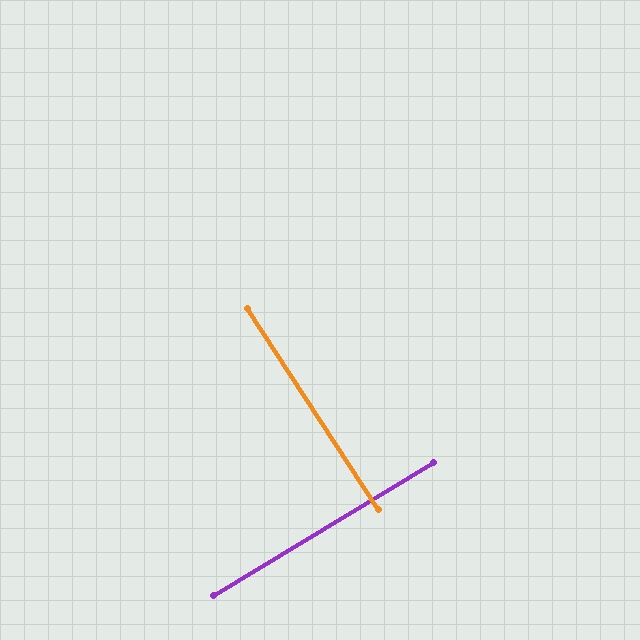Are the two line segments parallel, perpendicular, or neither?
Perpendicular — they meet at approximately 88°.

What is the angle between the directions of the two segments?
Approximately 88 degrees.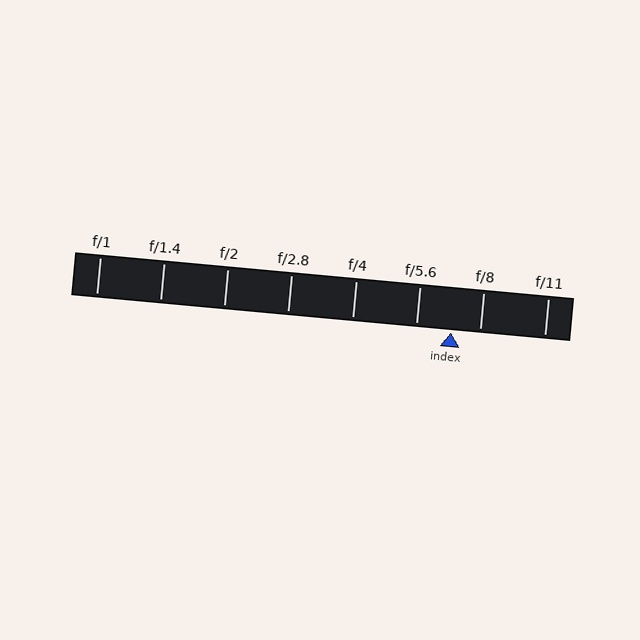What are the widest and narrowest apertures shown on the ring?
The widest aperture shown is f/1 and the narrowest is f/11.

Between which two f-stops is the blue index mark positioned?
The index mark is between f/5.6 and f/8.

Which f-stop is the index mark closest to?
The index mark is closest to f/8.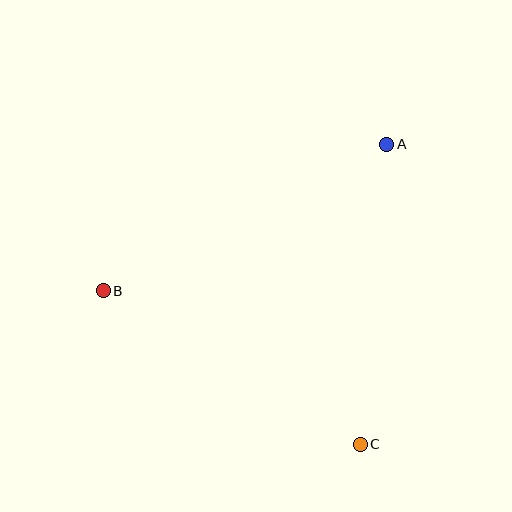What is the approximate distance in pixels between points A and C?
The distance between A and C is approximately 301 pixels.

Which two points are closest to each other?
Points B and C are closest to each other.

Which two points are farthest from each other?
Points A and B are farthest from each other.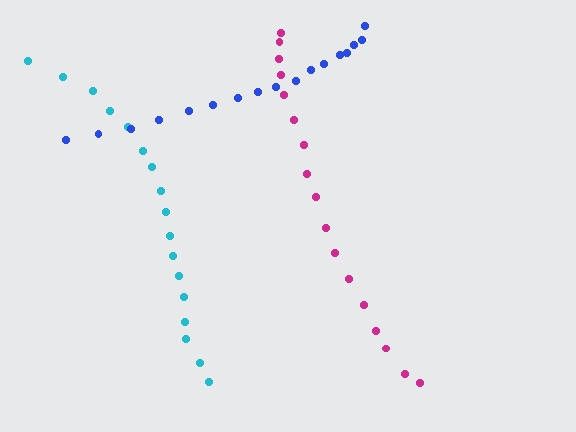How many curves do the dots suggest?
There are 3 distinct paths.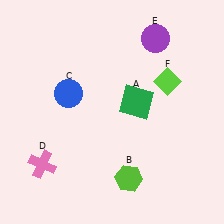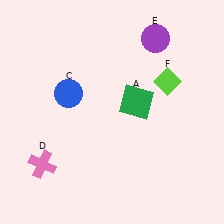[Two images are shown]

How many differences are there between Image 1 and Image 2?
There is 1 difference between the two images.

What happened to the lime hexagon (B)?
The lime hexagon (B) was removed in Image 2. It was in the bottom-right area of Image 1.